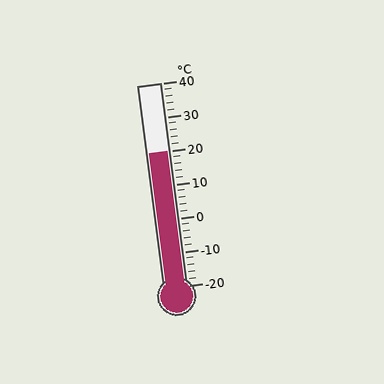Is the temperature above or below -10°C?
The temperature is above -10°C.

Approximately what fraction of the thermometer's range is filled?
The thermometer is filled to approximately 65% of its range.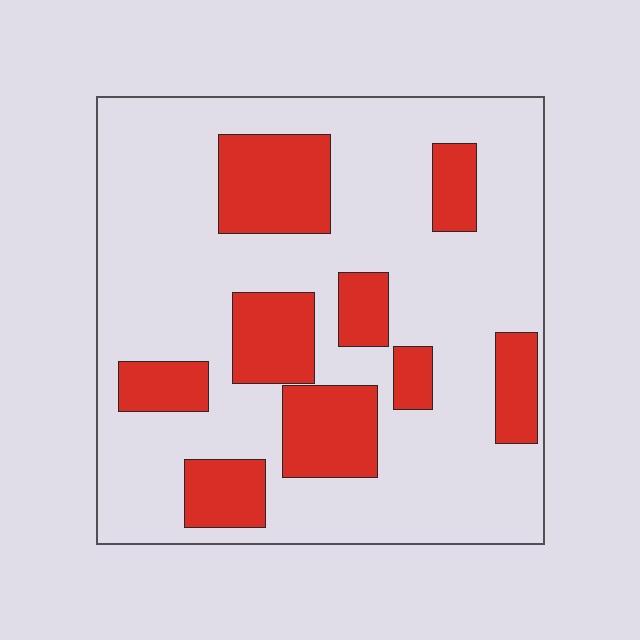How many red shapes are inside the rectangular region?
9.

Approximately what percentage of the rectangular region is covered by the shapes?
Approximately 25%.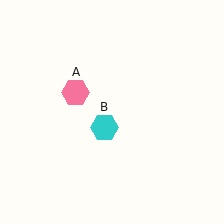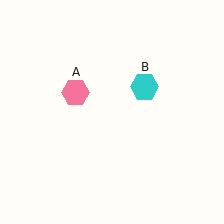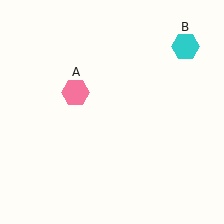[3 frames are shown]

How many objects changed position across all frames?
1 object changed position: cyan hexagon (object B).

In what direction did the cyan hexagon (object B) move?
The cyan hexagon (object B) moved up and to the right.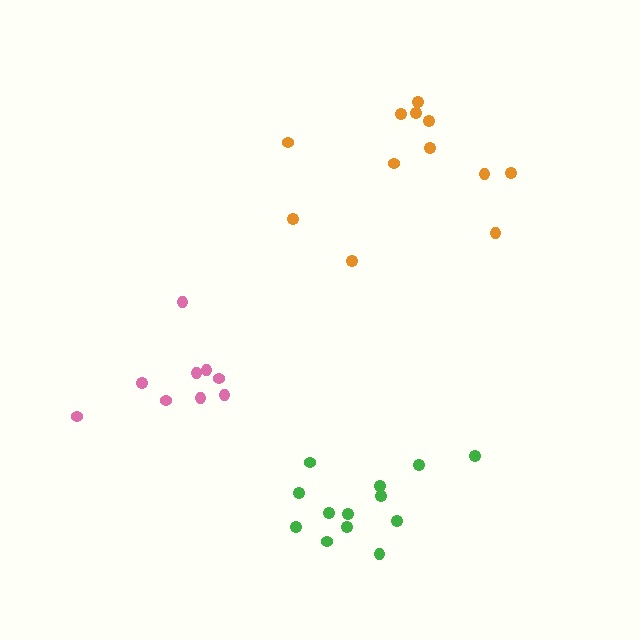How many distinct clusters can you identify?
There are 3 distinct clusters.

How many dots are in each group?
Group 1: 9 dots, Group 2: 12 dots, Group 3: 13 dots (34 total).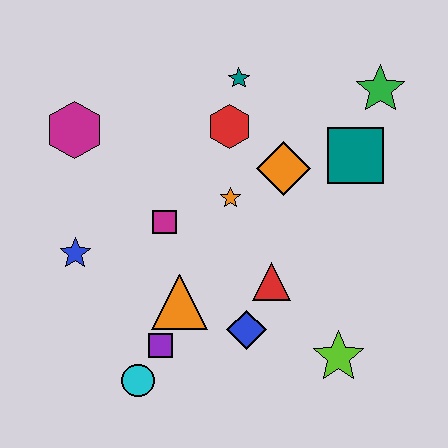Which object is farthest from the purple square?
The green star is farthest from the purple square.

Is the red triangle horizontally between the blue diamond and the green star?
Yes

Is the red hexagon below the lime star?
No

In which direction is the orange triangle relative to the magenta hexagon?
The orange triangle is below the magenta hexagon.